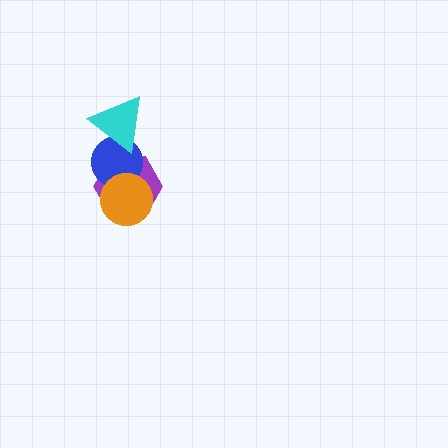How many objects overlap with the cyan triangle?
1 object overlaps with the cyan triangle.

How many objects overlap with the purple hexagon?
2 objects overlap with the purple hexagon.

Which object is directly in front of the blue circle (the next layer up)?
The cyan triangle is directly in front of the blue circle.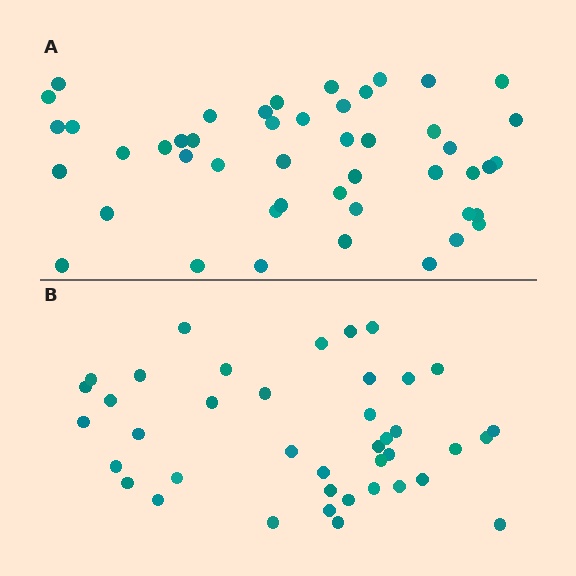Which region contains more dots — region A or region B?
Region A (the top region) has more dots.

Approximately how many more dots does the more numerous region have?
Region A has roughly 8 or so more dots than region B.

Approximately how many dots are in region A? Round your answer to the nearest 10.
About 50 dots. (The exact count is 47, which rounds to 50.)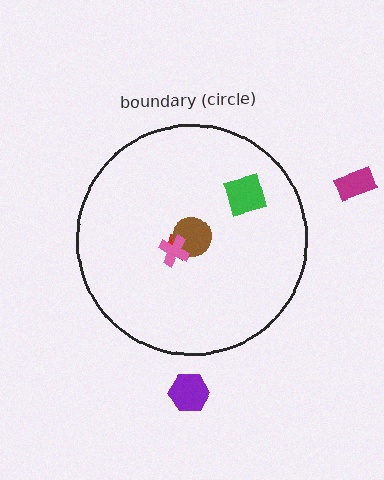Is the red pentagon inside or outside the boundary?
Inside.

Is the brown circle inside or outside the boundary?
Inside.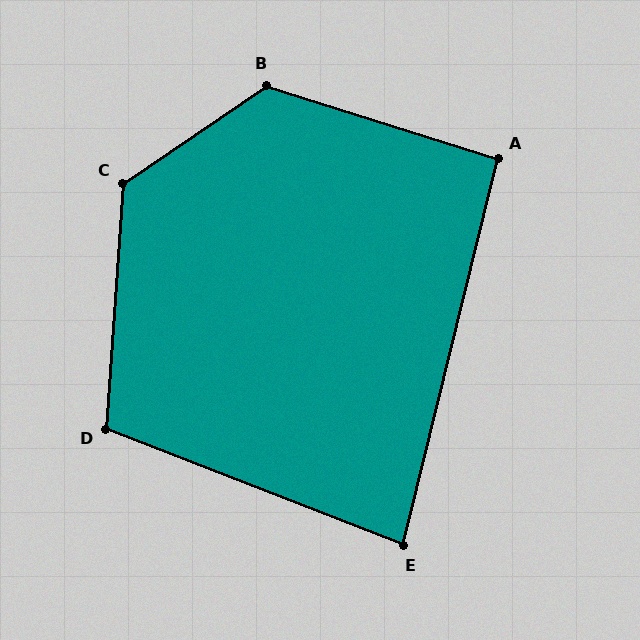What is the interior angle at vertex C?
Approximately 128 degrees (obtuse).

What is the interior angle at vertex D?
Approximately 108 degrees (obtuse).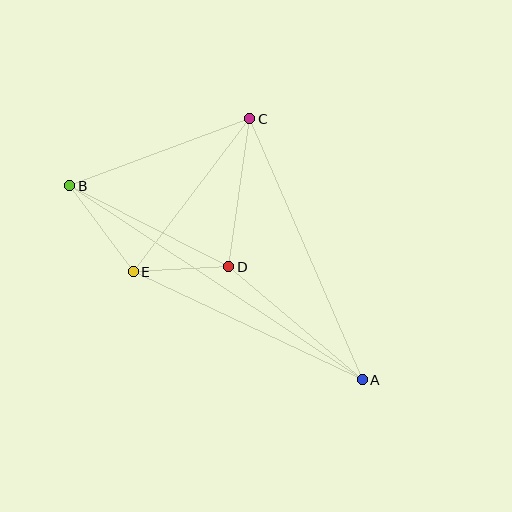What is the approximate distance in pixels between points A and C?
The distance between A and C is approximately 284 pixels.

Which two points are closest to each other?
Points D and E are closest to each other.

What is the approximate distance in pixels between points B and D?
The distance between B and D is approximately 179 pixels.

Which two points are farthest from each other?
Points A and B are farthest from each other.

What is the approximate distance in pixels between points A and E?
The distance between A and E is approximately 253 pixels.